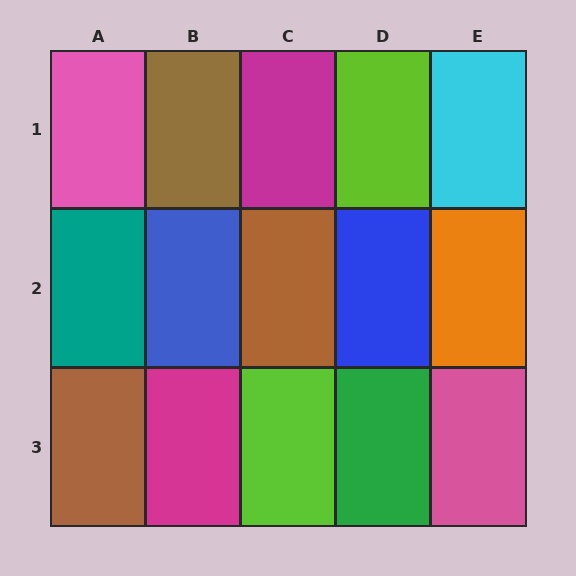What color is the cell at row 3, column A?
Brown.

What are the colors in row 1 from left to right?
Pink, brown, magenta, lime, cyan.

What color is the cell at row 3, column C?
Lime.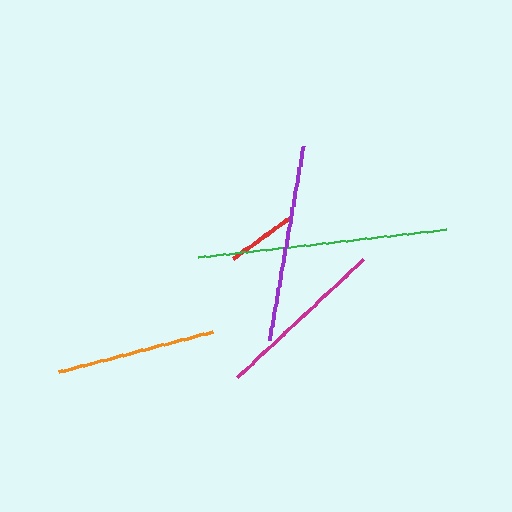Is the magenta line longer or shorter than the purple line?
The purple line is longer than the magenta line.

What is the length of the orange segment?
The orange segment is approximately 160 pixels long.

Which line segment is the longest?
The green line is the longest at approximately 249 pixels.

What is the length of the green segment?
The green segment is approximately 249 pixels long.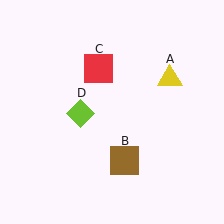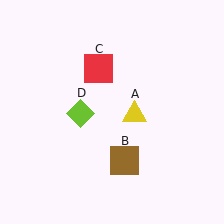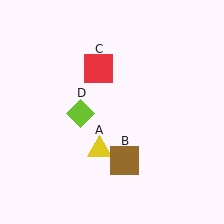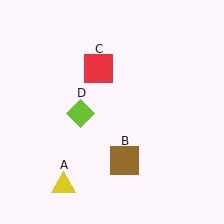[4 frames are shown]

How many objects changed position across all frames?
1 object changed position: yellow triangle (object A).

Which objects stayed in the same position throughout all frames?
Brown square (object B) and red square (object C) and lime diamond (object D) remained stationary.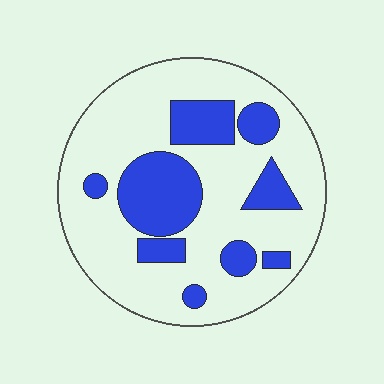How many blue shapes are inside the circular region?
9.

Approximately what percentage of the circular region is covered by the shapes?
Approximately 25%.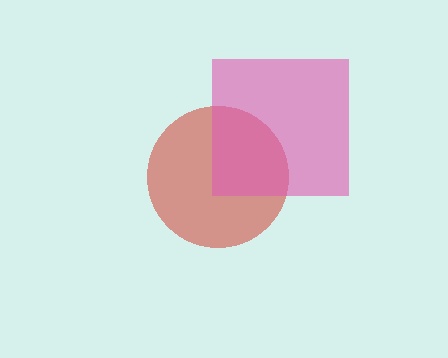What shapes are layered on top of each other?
The layered shapes are: a red circle, a pink square.